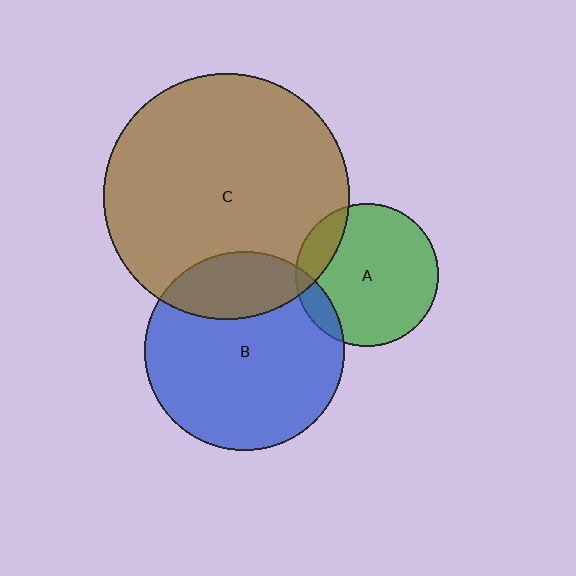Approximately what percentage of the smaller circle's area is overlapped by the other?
Approximately 25%.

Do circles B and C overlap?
Yes.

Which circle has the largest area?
Circle C (brown).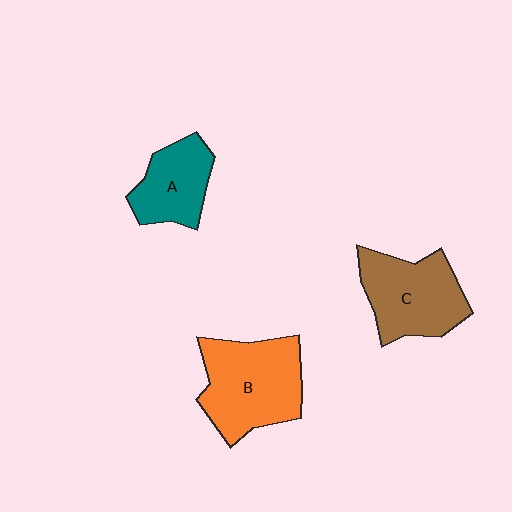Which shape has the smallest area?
Shape A (teal).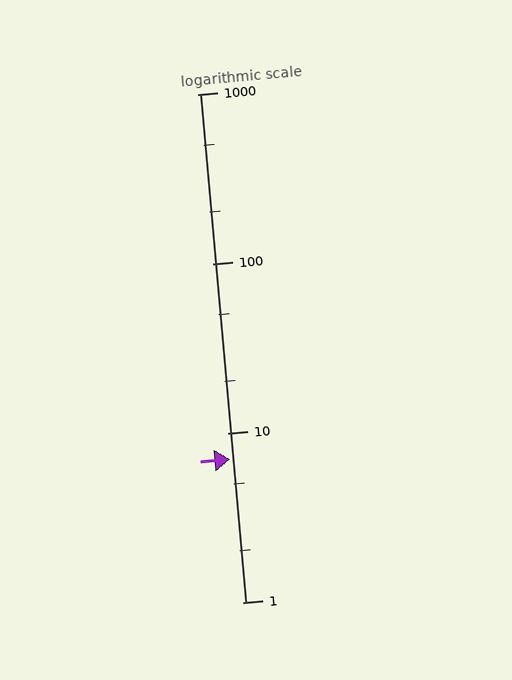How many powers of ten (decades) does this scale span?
The scale spans 3 decades, from 1 to 1000.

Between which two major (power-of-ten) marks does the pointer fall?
The pointer is between 1 and 10.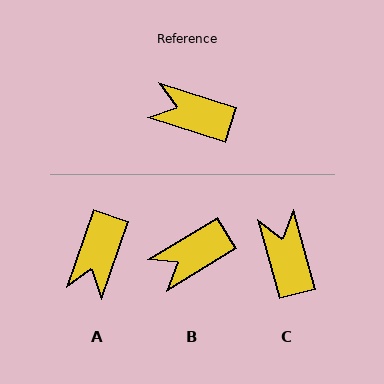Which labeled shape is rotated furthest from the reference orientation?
A, about 89 degrees away.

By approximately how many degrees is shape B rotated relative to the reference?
Approximately 50 degrees counter-clockwise.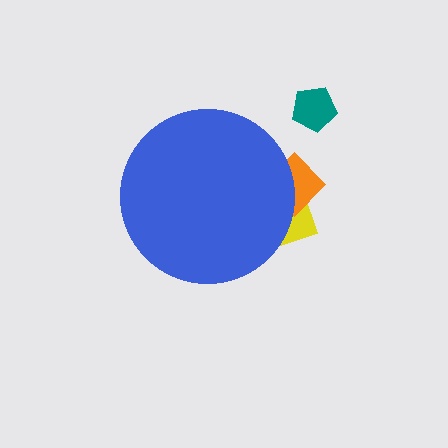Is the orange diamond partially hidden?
Yes, the orange diamond is partially hidden behind the blue circle.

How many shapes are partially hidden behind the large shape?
2 shapes are partially hidden.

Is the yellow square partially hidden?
Yes, the yellow square is partially hidden behind the blue circle.